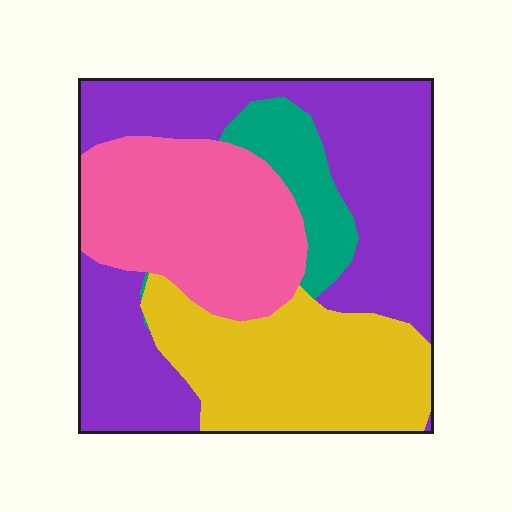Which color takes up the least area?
Teal, at roughly 10%.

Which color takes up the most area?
Purple, at roughly 40%.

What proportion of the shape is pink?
Pink takes up about one quarter (1/4) of the shape.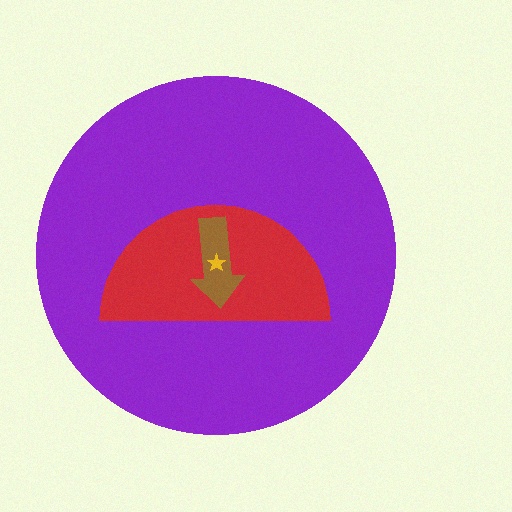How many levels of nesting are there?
4.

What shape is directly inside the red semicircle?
The brown arrow.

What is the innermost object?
The yellow star.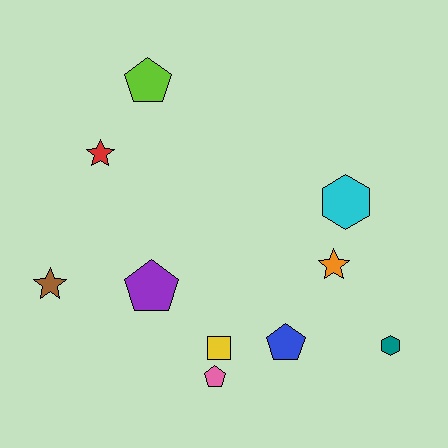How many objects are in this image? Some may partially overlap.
There are 10 objects.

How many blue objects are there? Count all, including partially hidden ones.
There is 1 blue object.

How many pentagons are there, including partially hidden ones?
There are 4 pentagons.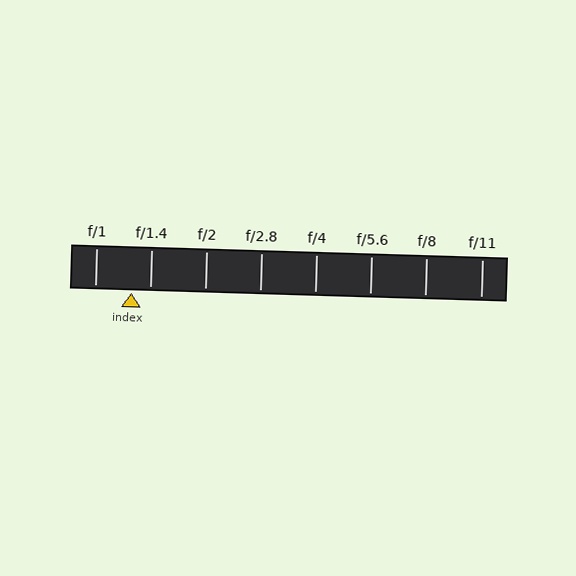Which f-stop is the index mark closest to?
The index mark is closest to f/1.4.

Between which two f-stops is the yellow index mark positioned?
The index mark is between f/1 and f/1.4.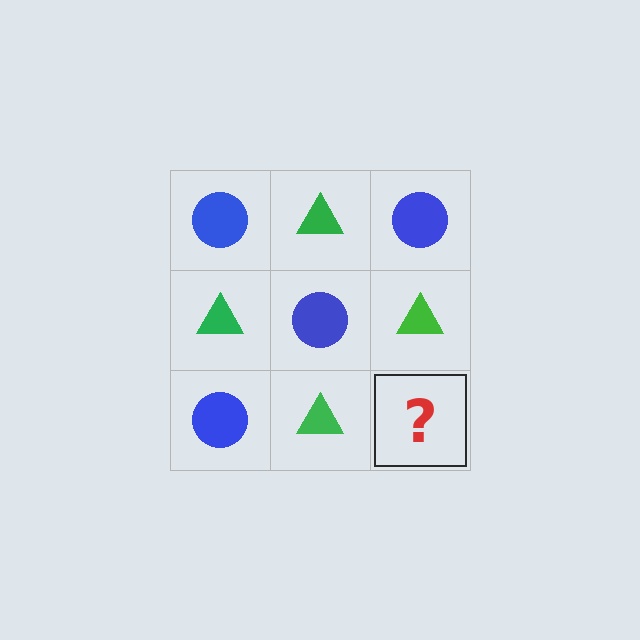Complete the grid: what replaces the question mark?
The question mark should be replaced with a blue circle.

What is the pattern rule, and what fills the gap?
The rule is that it alternates blue circle and green triangle in a checkerboard pattern. The gap should be filled with a blue circle.